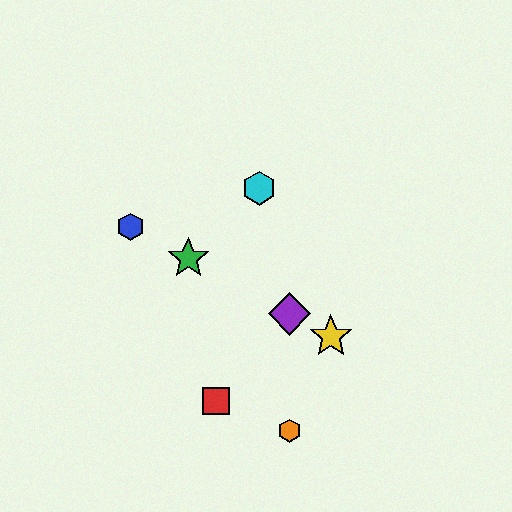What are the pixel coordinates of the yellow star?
The yellow star is at (331, 337).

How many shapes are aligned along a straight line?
4 shapes (the blue hexagon, the green star, the yellow star, the purple diamond) are aligned along a straight line.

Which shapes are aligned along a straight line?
The blue hexagon, the green star, the yellow star, the purple diamond are aligned along a straight line.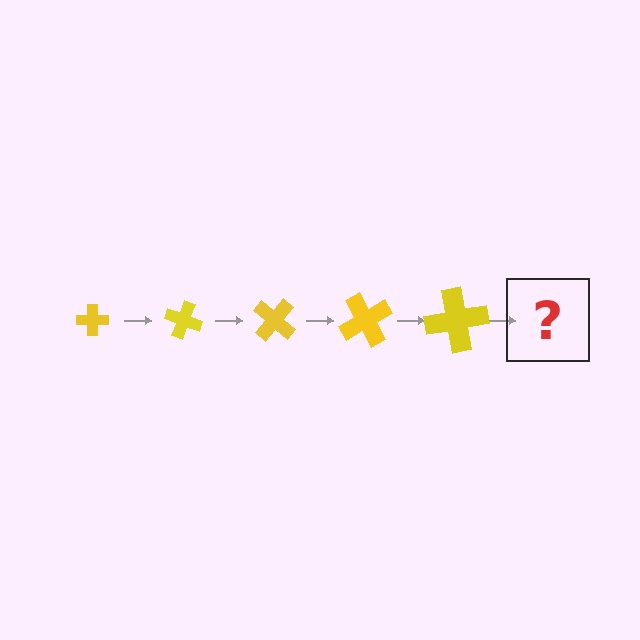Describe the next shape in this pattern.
It should be a cross, larger than the previous one and rotated 100 degrees from the start.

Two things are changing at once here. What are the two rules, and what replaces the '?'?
The two rules are that the cross grows larger each step and it rotates 20 degrees each step. The '?' should be a cross, larger than the previous one and rotated 100 degrees from the start.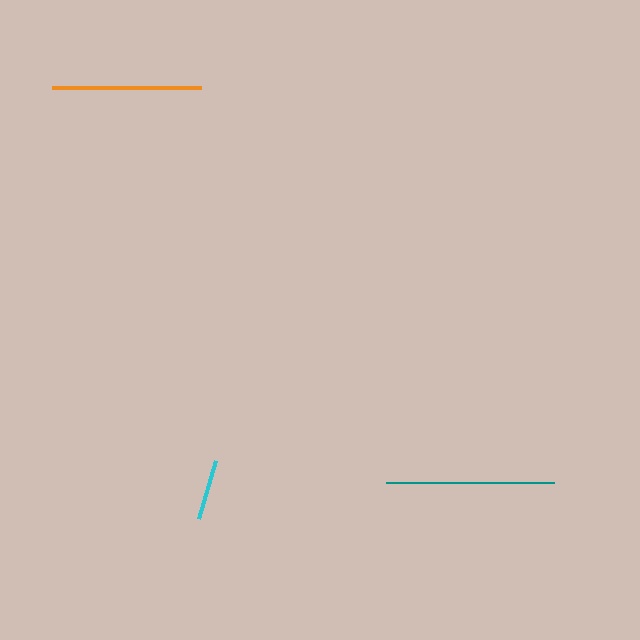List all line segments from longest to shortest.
From longest to shortest: teal, orange, cyan.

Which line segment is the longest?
The teal line is the longest at approximately 169 pixels.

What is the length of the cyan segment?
The cyan segment is approximately 61 pixels long.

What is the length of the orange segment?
The orange segment is approximately 150 pixels long.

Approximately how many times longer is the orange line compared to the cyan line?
The orange line is approximately 2.5 times the length of the cyan line.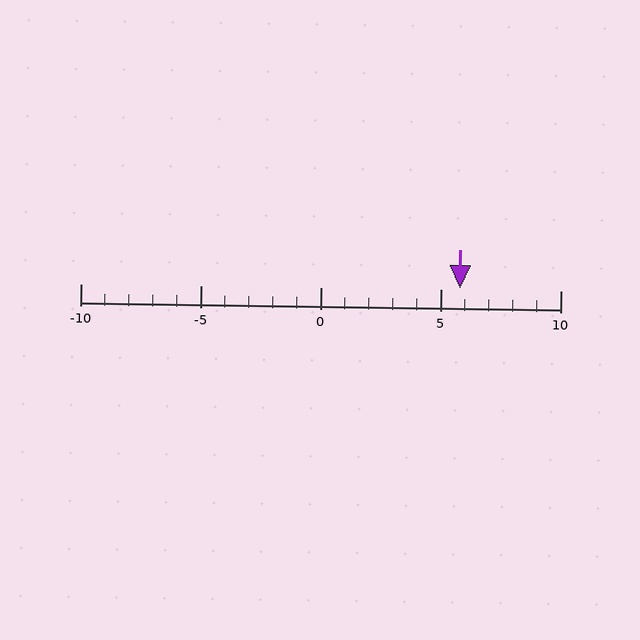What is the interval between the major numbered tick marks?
The major tick marks are spaced 5 units apart.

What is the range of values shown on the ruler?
The ruler shows values from -10 to 10.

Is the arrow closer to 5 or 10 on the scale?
The arrow is closer to 5.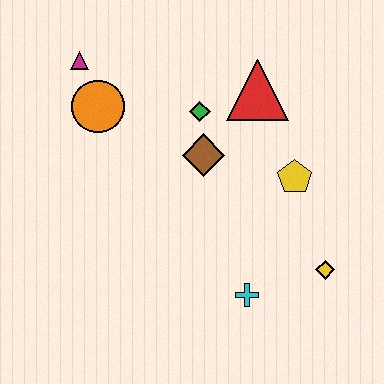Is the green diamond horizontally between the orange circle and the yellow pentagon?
Yes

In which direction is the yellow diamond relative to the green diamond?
The yellow diamond is below the green diamond.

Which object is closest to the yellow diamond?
The cyan cross is closest to the yellow diamond.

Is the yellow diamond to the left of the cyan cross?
No